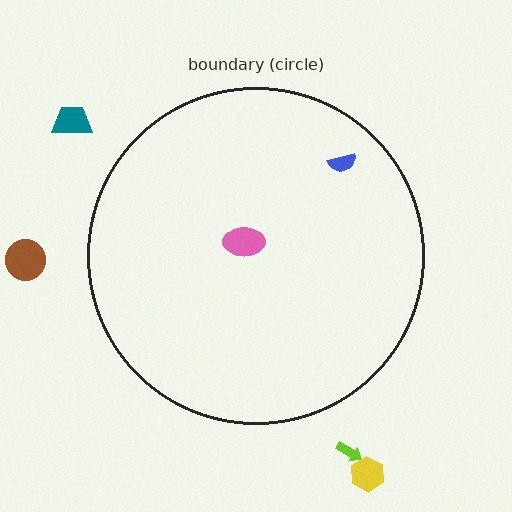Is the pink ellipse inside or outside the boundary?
Inside.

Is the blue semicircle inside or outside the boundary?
Inside.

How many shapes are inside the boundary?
2 inside, 4 outside.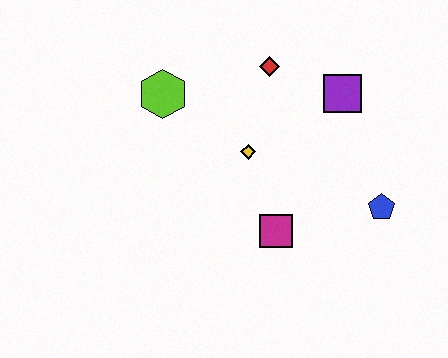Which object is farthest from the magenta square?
The lime hexagon is farthest from the magenta square.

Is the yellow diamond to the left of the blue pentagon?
Yes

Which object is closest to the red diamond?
The purple square is closest to the red diamond.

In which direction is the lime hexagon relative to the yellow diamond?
The lime hexagon is to the left of the yellow diamond.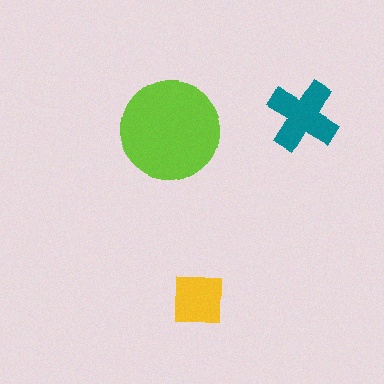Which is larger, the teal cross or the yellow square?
The teal cross.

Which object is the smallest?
The yellow square.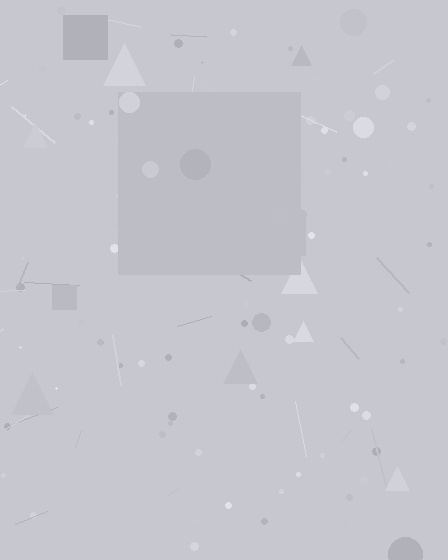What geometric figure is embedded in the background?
A square is embedded in the background.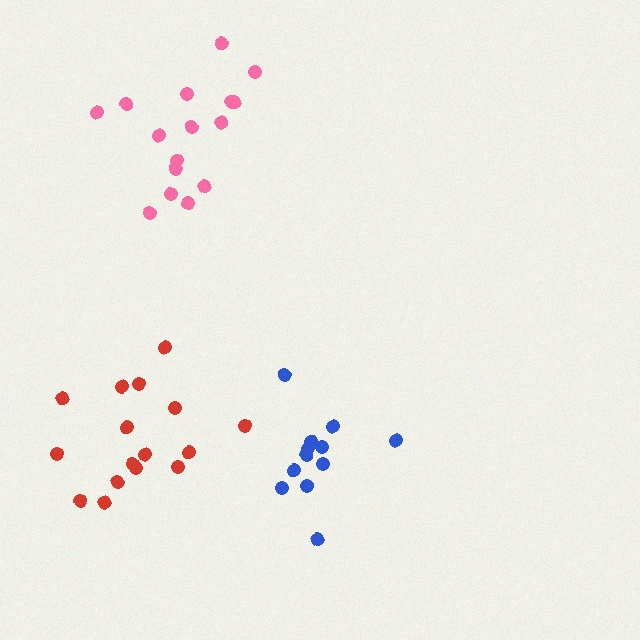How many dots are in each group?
Group 1: 12 dots, Group 2: 16 dots, Group 3: 16 dots (44 total).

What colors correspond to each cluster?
The clusters are colored: blue, red, pink.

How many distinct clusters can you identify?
There are 3 distinct clusters.